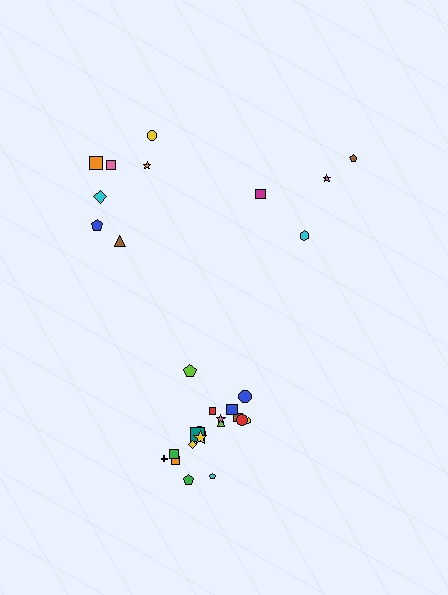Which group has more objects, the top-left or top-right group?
The top-left group.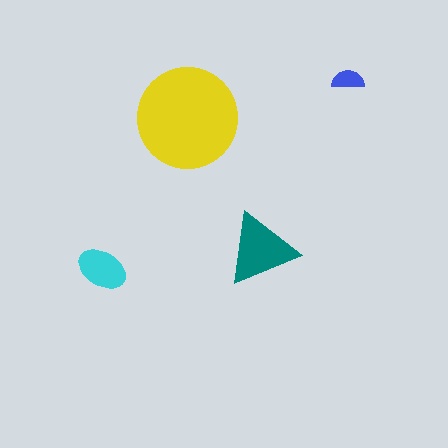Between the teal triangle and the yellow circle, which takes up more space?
The yellow circle.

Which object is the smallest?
The blue semicircle.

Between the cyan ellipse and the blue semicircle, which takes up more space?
The cyan ellipse.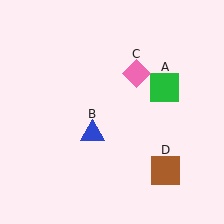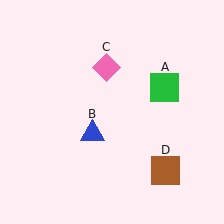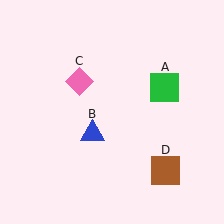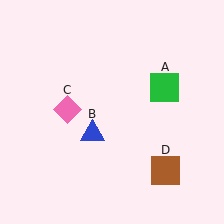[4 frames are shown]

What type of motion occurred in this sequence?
The pink diamond (object C) rotated counterclockwise around the center of the scene.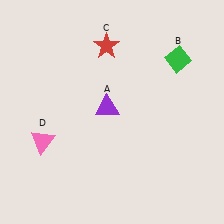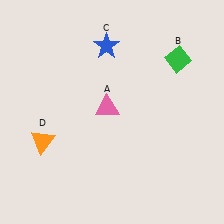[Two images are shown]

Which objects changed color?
A changed from purple to pink. C changed from red to blue. D changed from pink to orange.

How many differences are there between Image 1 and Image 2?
There are 3 differences between the two images.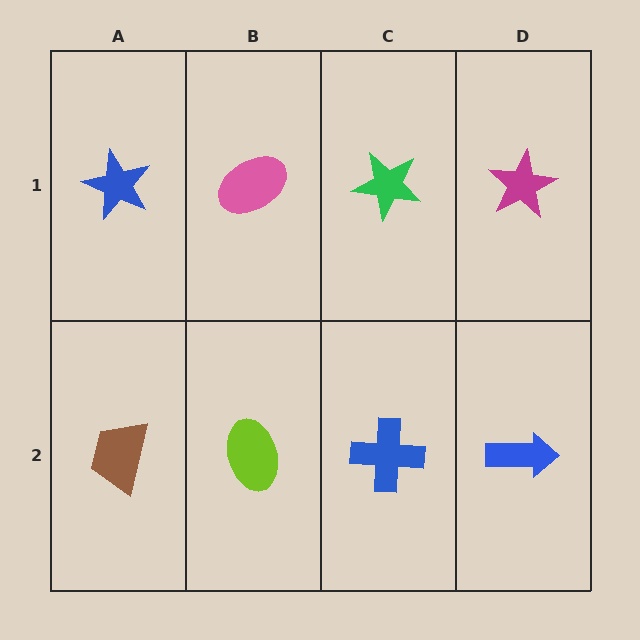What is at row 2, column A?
A brown trapezoid.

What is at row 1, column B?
A pink ellipse.